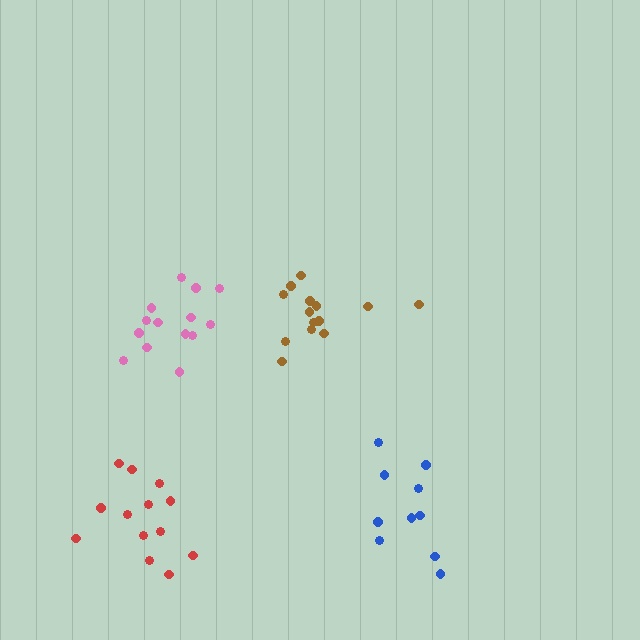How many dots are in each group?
Group 1: 14 dots, Group 2: 10 dots, Group 3: 13 dots, Group 4: 14 dots (51 total).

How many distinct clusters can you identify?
There are 4 distinct clusters.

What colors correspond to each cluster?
The clusters are colored: brown, blue, red, pink.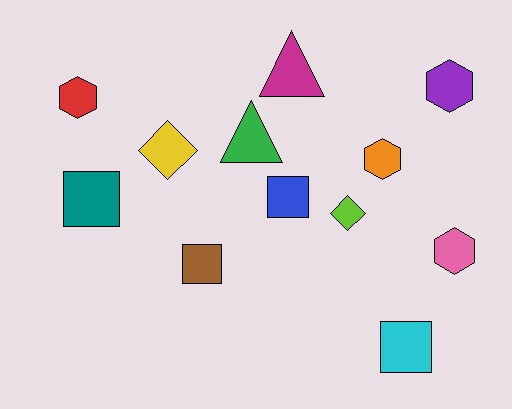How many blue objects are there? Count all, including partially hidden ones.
There is 1 blue object.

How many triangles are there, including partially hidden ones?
There are 2 triangles.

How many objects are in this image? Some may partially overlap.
There are 12 objects.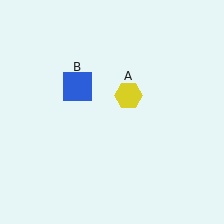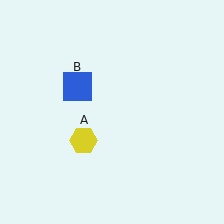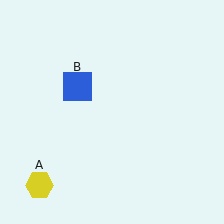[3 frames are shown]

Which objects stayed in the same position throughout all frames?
Blue square (object B) remained stationary.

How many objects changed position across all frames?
1 object changed position: yellow hexagon (object A).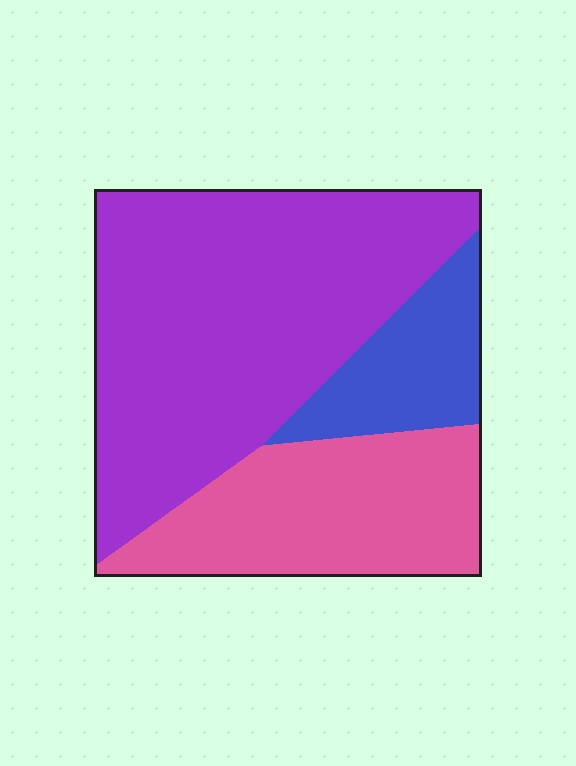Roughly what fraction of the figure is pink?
Pink takes up about one quarter (1/4) of the figure.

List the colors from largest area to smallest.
From largest to smallest: purple, pink, blue.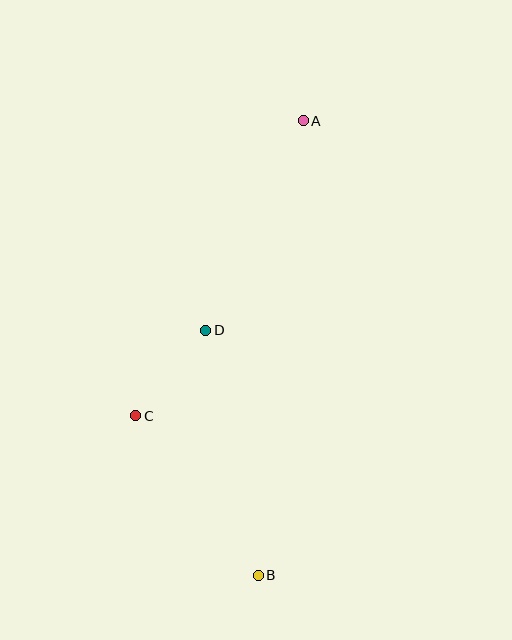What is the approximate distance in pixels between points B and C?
The distance between B and C is approximately 201 pixels.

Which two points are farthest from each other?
Points A and B are farthest from each other.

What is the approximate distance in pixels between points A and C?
The distance between A and C is approximately 339 pixels.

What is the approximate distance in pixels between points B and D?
The distance between B and D is approximately 251 pixels.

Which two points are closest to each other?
Points C and D are closest to each other.